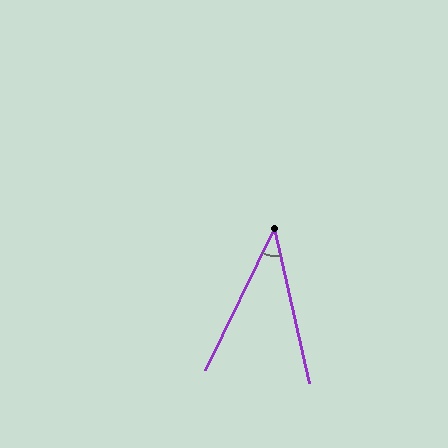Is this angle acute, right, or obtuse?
It is acute.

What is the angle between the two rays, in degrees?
Approximately 39 degrees.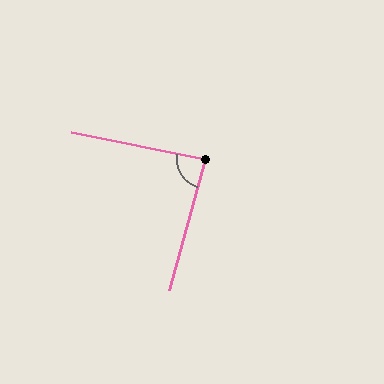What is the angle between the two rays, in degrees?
Approximately 86 degrees.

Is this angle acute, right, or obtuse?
It is approximately a right angle.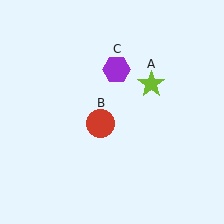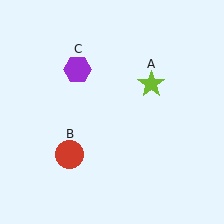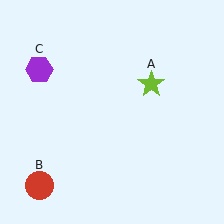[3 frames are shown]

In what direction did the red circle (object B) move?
The red circle (object B) moved down and to the left.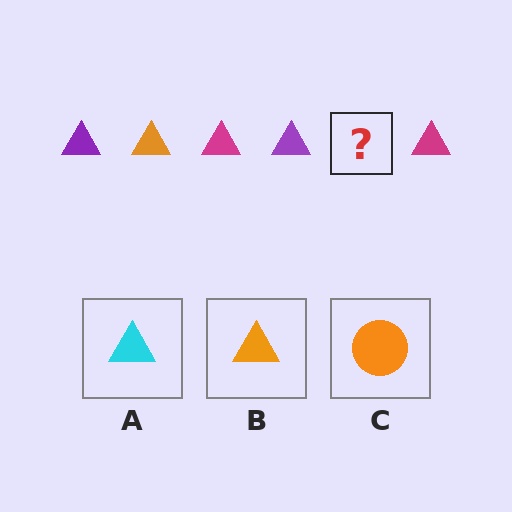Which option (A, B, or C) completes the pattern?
B.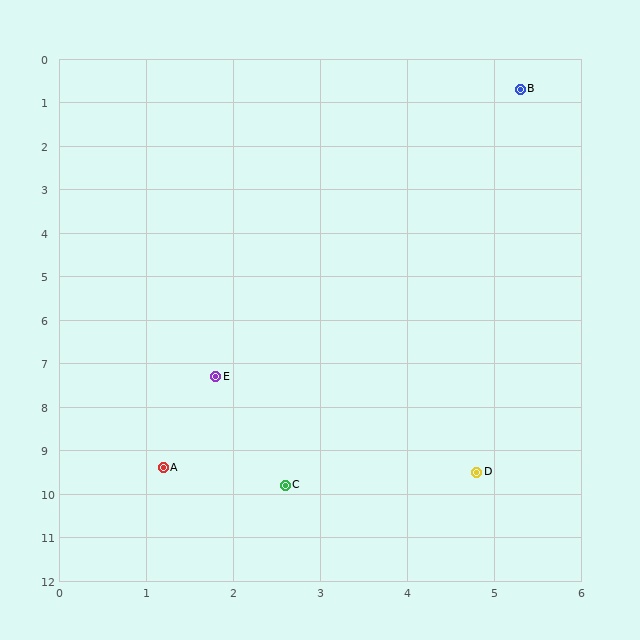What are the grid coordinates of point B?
Point B is at approximately (5.3, 0.7).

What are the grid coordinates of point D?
Point D is at approximately (4.8, 9.5).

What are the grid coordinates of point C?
Point C is at approximately (2.6, 9.8).